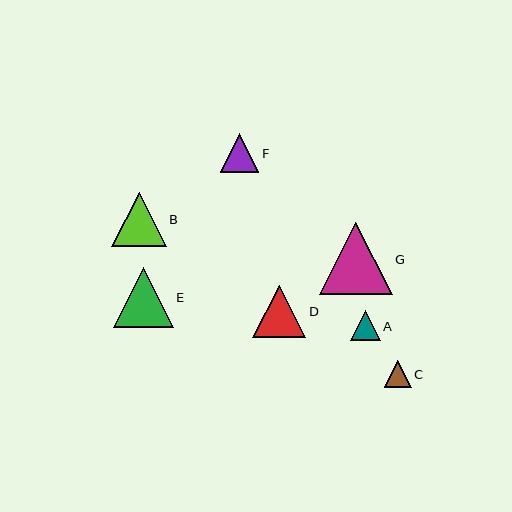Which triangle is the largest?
Triangle G is the largest with a size of approximately 72 pixels.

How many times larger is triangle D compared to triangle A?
Triangle D is approximately 1.7 times the size of triangle A.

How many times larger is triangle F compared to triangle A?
Triangle F is approximately 1.3 times the size of triangle A.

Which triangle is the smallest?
Triangle C is the smallest with a size of approximately 27 pixels.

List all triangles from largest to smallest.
From largest to smallest: G, E, B, D, F, A, C.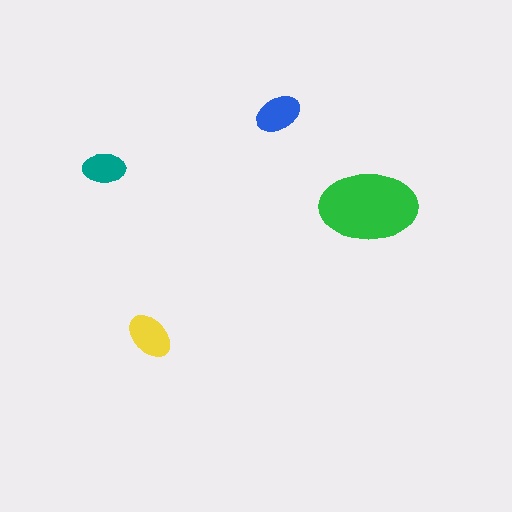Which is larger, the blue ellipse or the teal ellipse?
The blue one.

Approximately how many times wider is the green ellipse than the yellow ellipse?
About 2 times wider.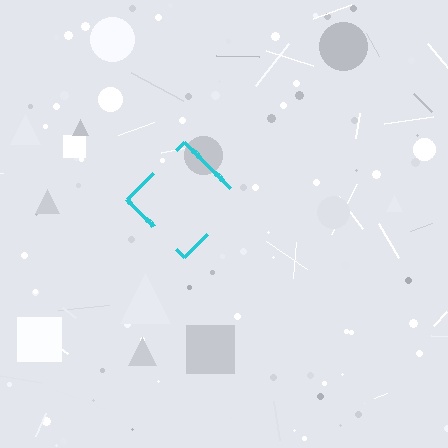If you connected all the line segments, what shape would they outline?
They would outline a diamond.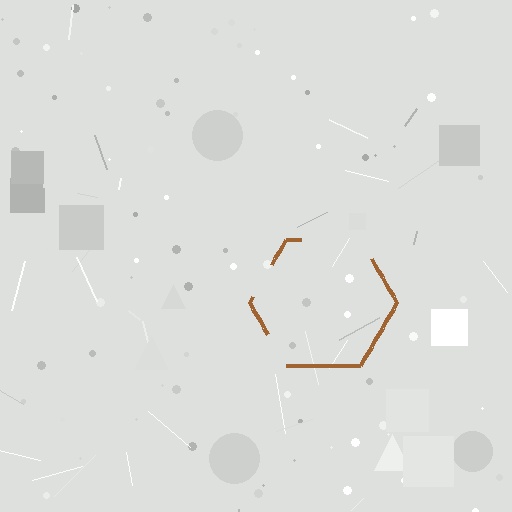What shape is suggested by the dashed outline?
The dashed outline suggests a hexagon.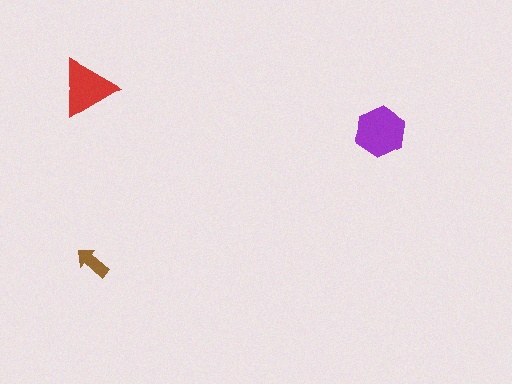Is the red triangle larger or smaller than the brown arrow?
Larger.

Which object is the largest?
The purple hexagon.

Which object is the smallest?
The brown arrow.